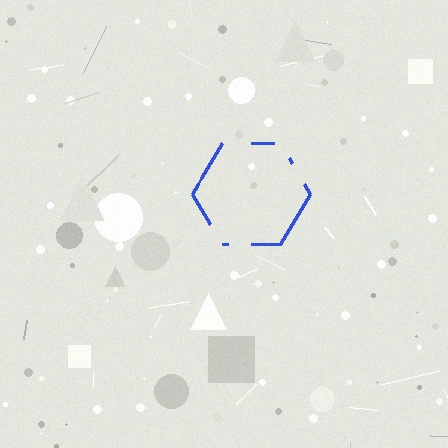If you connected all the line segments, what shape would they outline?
They would outline a hexagon.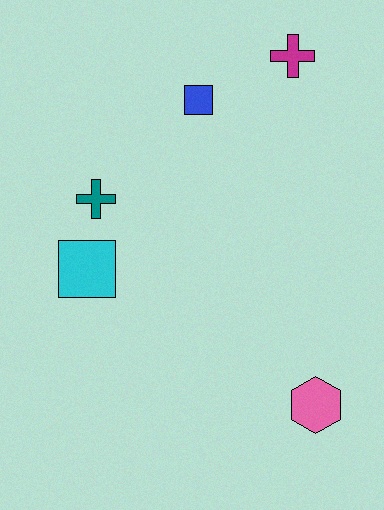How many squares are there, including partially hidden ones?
There are 2 squares.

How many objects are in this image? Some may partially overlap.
There are 5 objects.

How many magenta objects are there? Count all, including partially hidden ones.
There is 1 magenta object.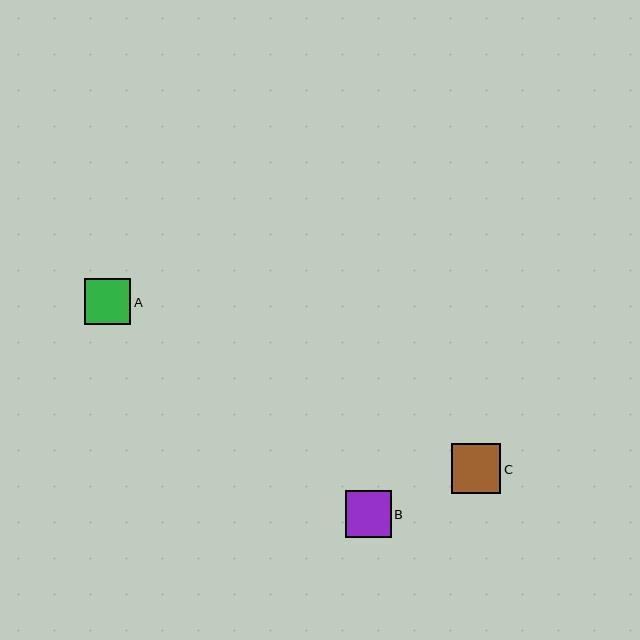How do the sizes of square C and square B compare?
Square C and square B are approximately the same size.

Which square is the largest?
Square C is the largest with a size of approximately 49 pixels.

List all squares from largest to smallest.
From largest to smallest: C, B, A.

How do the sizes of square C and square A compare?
Square C and square A are approximately the same size.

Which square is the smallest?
Square A is the smallest with a size of approximately 46 pixels.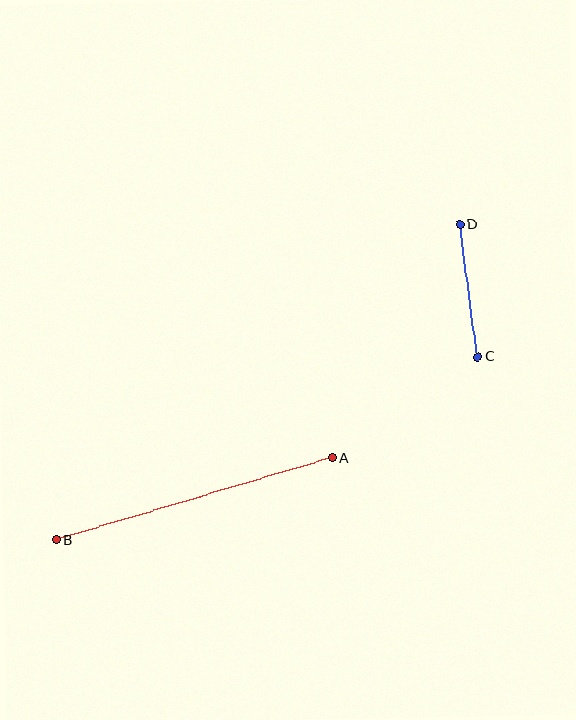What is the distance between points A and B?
The distance is approximately 287 pixels.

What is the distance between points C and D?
The distance is approximately 134 pixels.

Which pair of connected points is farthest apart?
Points A and B are farthest apart.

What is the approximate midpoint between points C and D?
The midpoint is at approximately (469, 291) pixels.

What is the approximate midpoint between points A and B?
The midpoint is at approximately (194, 499) pixels.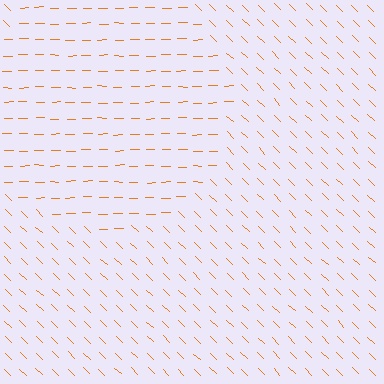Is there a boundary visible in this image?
Yes, there is a texture boundary formed by a change in line orientation.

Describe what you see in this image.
The image is filled with small orange line segments. A circle region in the image has lines oriented differently from the surrounding lines, creating a visible texture boundary.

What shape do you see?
I see a circle.